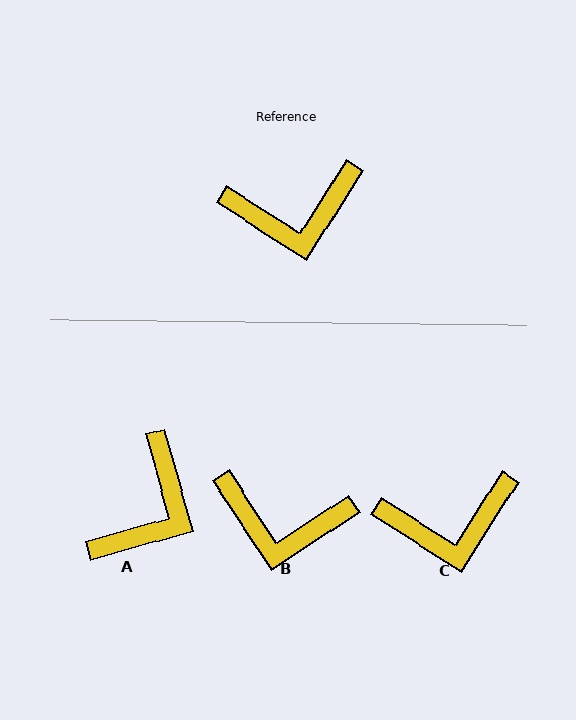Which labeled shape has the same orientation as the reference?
C.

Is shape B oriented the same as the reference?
No, it is off by about 24 degrees.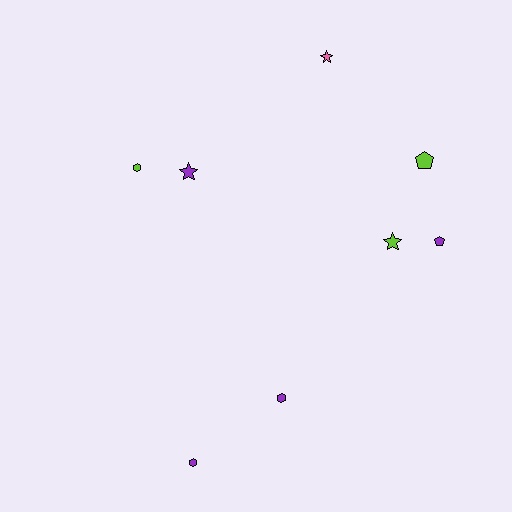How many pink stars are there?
There is 1 pink star.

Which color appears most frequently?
Purple, with 4 objects.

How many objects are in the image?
There are 8 objects.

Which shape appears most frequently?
Star, with 3 objects.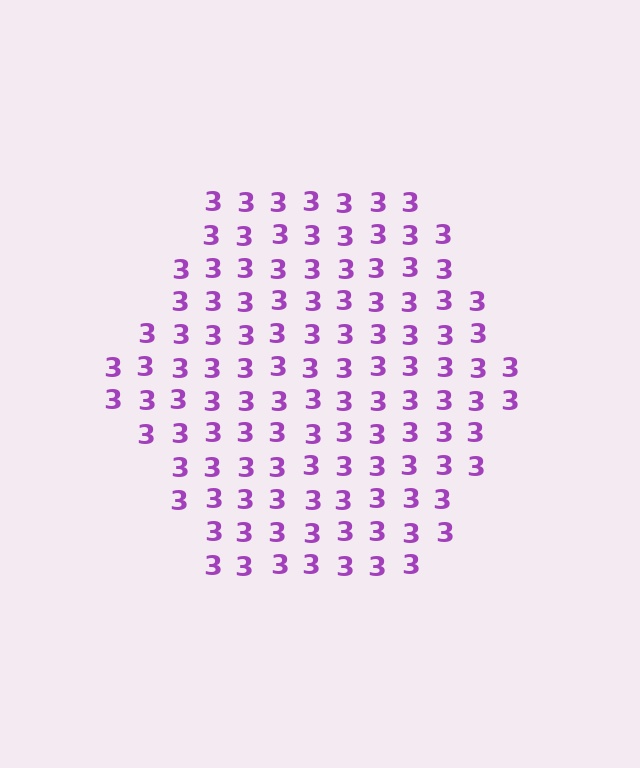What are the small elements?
The small elements are digit 3's.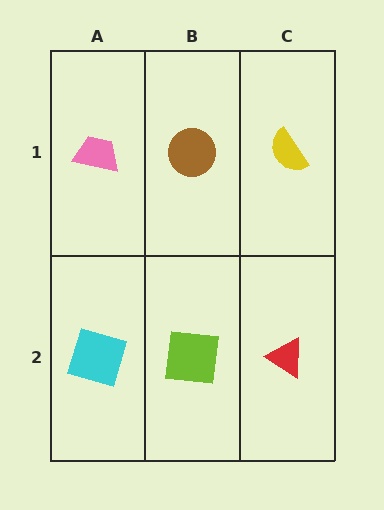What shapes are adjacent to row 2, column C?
A yellow semicircle (row 1, column C), a lime square (row 2, column B).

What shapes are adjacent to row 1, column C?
A red triangle (row 2, column C), a brown circle (row 1, column B).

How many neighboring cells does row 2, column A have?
2.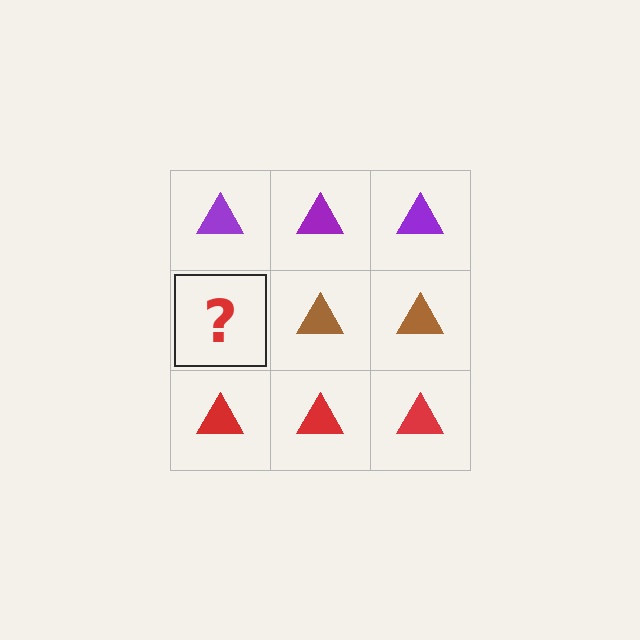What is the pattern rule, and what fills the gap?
The rule is that each row has a consistent color. The gap should be filled with a brown triangle.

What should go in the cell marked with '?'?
The missing cell should contain a brown triangle.